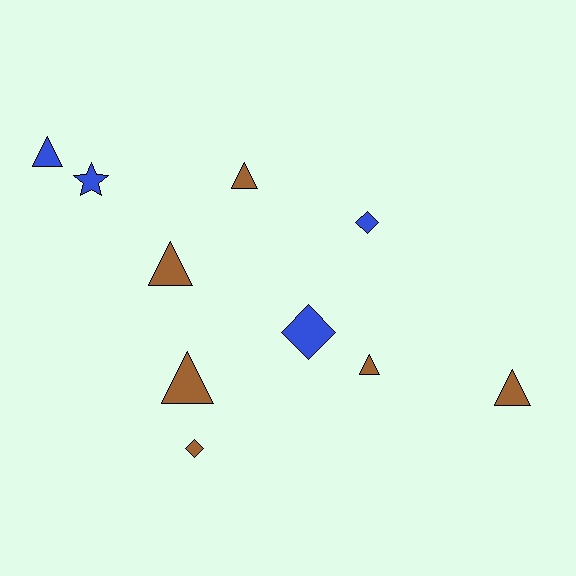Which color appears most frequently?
Brown, with 6 objects.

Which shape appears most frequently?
Triangle, with 6 objects.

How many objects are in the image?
There are 10 objects.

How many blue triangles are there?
There is 1 blue triangle.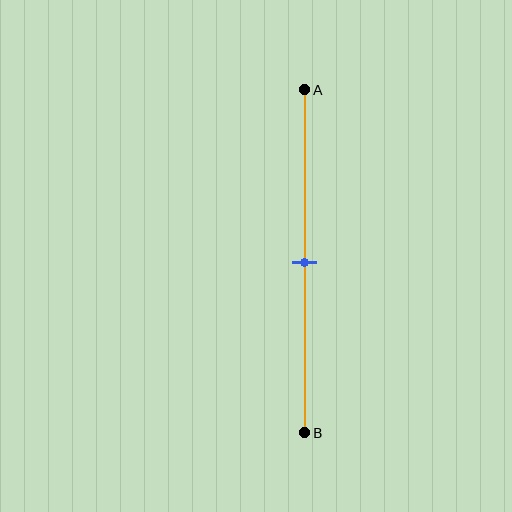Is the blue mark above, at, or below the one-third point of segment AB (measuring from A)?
The blue mark is below the one-third point of segment AB.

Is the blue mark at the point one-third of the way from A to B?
No, the mark is at about 50% from A, not at the 33% one-third point.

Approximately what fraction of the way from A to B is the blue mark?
The blue mark is approximately 50% of the way from A to B.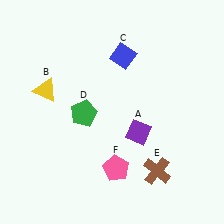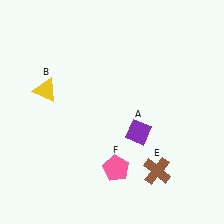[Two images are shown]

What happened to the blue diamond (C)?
The blue diamond (C) was removed in Image 2. It was in the top-right area of Image 1.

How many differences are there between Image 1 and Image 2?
There are 2 differences between the two images.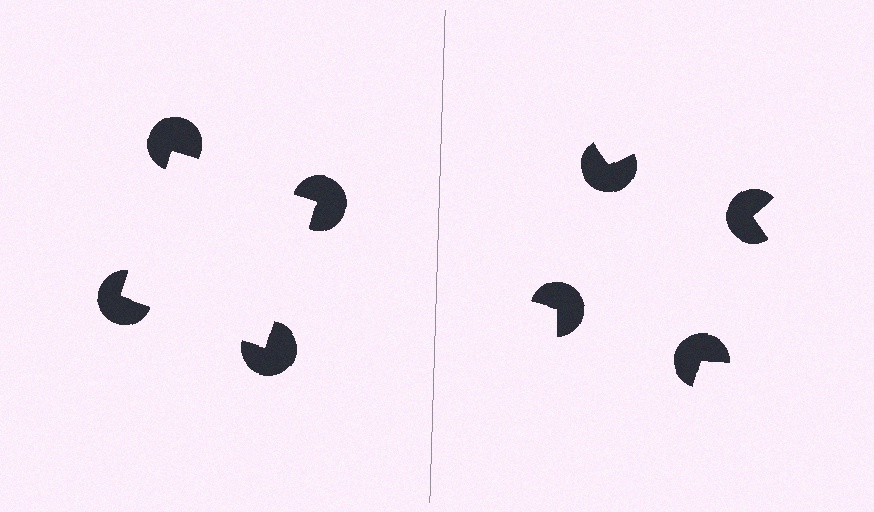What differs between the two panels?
The pac-man discs are positioned identically on both sides; only the wedge orientations differ. On the left they align to a square; on the right they are misaligned.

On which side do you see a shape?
An illusory square appears on the left side. On the right side the wedge cuts are rotated, so no coherent shape forms.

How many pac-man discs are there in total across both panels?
8 — 4 on each side.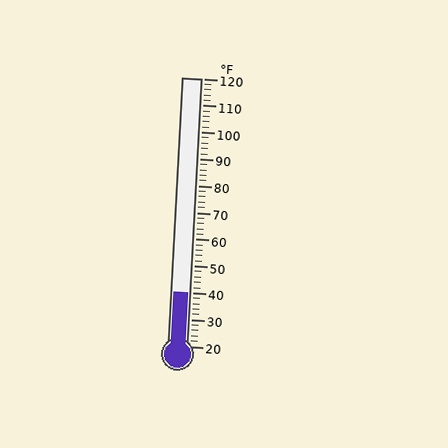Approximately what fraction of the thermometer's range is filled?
The thermometer is filled to approximately 20% of its range.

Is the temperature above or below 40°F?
The temperature is at 40°F.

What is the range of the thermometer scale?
The thermometer scale ranges from 20°F to 120°F.